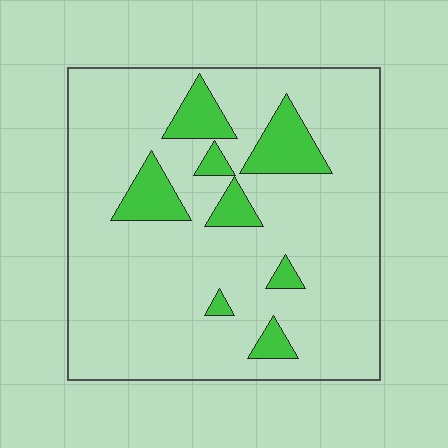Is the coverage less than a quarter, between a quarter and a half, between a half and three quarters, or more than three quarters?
Less than a quarter.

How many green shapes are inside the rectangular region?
8.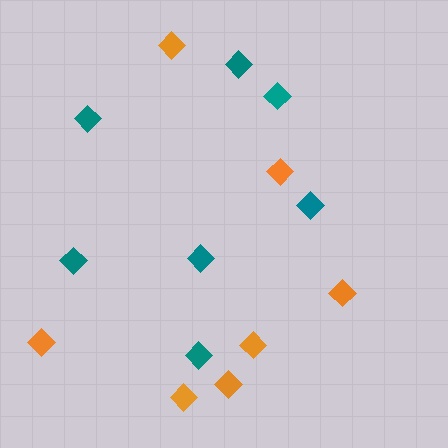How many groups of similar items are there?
There are 2 groups: one group of orange diamonds (7) and one group of teal diamonds (7).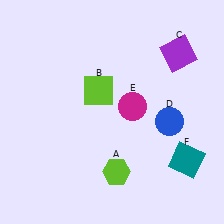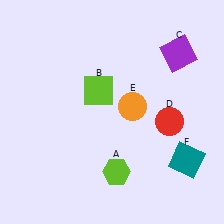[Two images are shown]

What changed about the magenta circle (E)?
In Image 1, E is magenta. In Image 2, it changed to orange.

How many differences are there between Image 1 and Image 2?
There are 2 differences between the two images.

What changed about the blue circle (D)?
In Image 1, D is blue. In Image 2, it changed to red.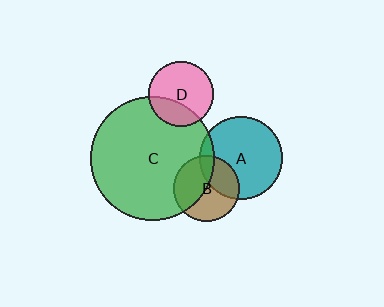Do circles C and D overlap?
Yes.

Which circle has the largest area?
Circle C (green).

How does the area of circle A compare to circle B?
Approximately 1.6 times.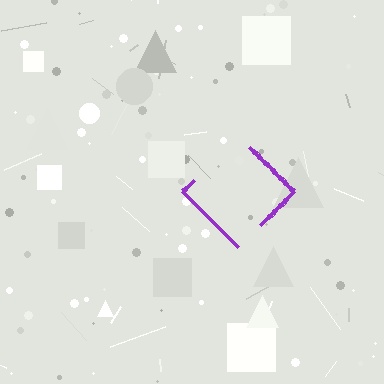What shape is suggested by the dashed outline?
The dashed outline suggests a diamond.